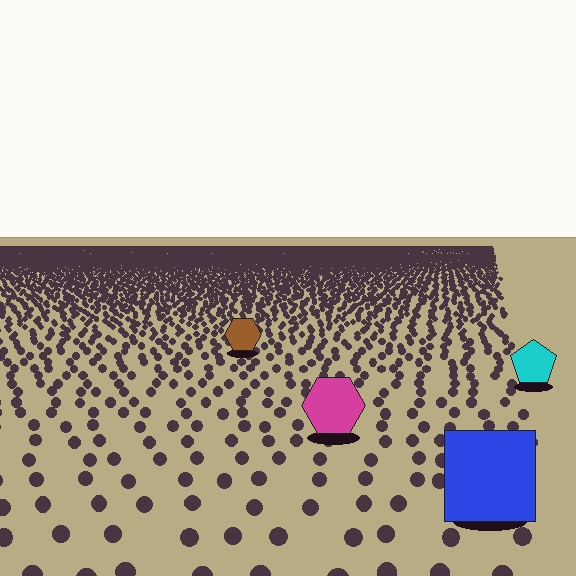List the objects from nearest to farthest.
From nearest to farthest: the blue square, the magenta hexagon, the cyan pentagon, the brown hexagon.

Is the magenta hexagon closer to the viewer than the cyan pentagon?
Yes. The magenta hexagon is closer — you can tell from the texture gradient: the ground texture is coarser near it.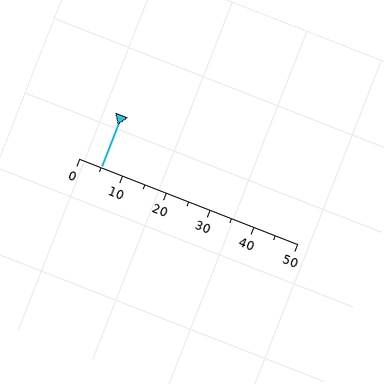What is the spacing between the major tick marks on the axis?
The major ticks are spaced 10 apart.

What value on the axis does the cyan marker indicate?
The marker indicates approximately 5.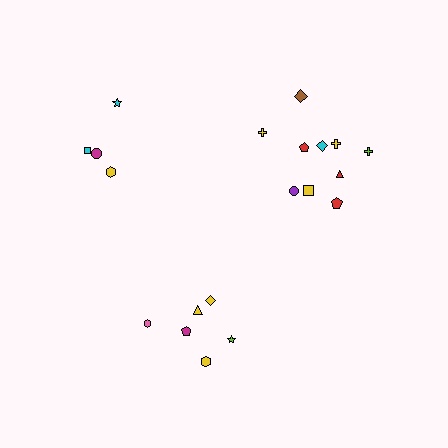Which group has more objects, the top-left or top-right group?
The top-right group.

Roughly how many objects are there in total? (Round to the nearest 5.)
Roughly 20 objects in total.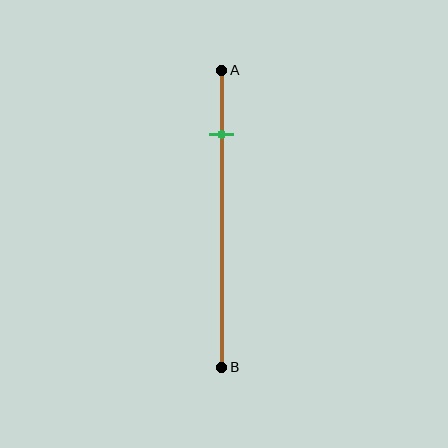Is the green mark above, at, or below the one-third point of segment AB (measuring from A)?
The green mark is above the one-third point of segment AB.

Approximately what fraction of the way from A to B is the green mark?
The green mark is approximately 20% of the way from A to B.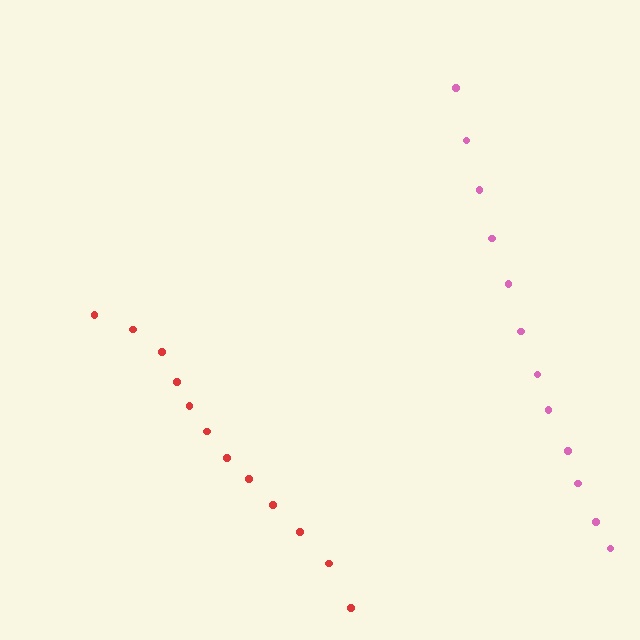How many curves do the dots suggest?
There are 2 distinct paths.